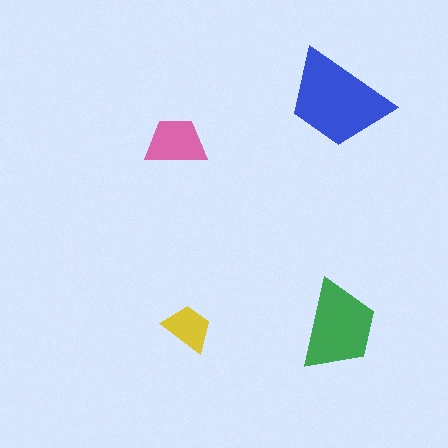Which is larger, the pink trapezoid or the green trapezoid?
The green one.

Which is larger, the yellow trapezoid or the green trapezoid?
The green one.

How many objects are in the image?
There are 4 objects in the image.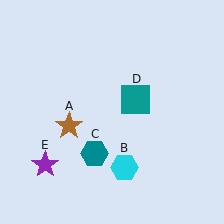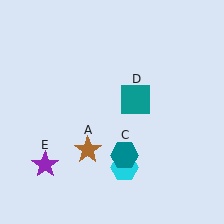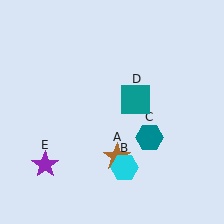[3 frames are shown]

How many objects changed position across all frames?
2 objects changed position: brown star (object A), teal hexagon (object C).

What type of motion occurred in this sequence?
The brown star (object A), teal hexagon (object C) rotated counterclockwise around the center of the scene.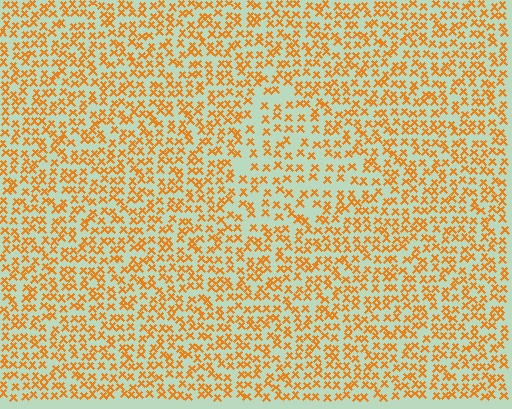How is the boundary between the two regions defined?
The boundary is defined by a change in element density (approximately 1.6x ratio). All elements are the same color, size, and shape.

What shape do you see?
I see a triangle.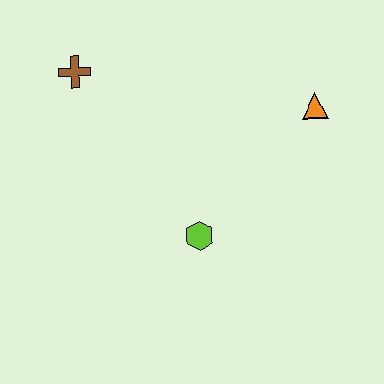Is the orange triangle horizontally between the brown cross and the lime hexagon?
No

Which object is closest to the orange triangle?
The lime hexagon is closest to the orange triangle.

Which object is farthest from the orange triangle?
The brown cross is farthest from the orange triangle.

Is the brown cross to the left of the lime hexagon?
Yes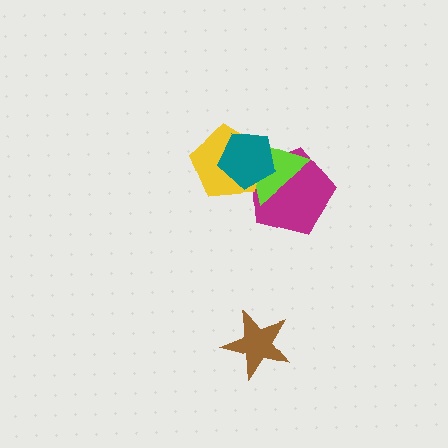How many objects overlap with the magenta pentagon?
3 objects overlap with the magenta pentagon.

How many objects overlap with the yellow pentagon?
3 objects overlap with the yellow pentagon.